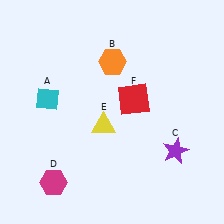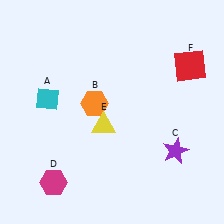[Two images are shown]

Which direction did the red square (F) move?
The red square (F) moved right.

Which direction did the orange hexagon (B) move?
The orange hexagon (B) moved down.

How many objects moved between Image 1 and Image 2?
2 objects moved between the two images.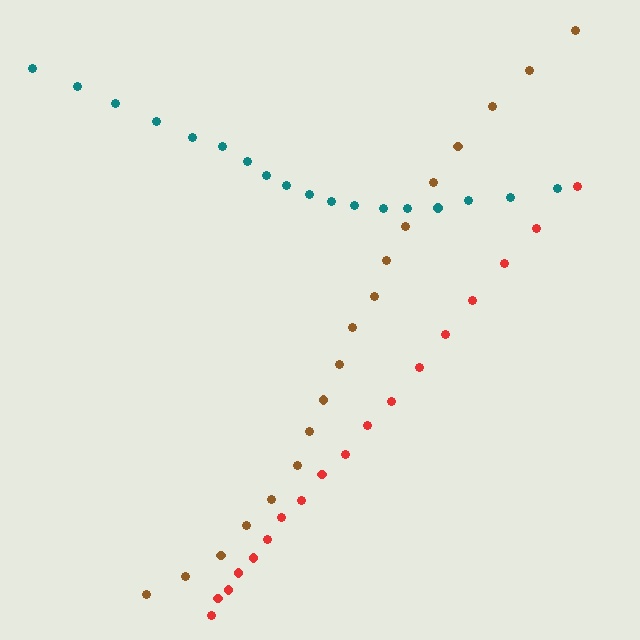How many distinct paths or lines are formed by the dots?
There are 3 distinct paths.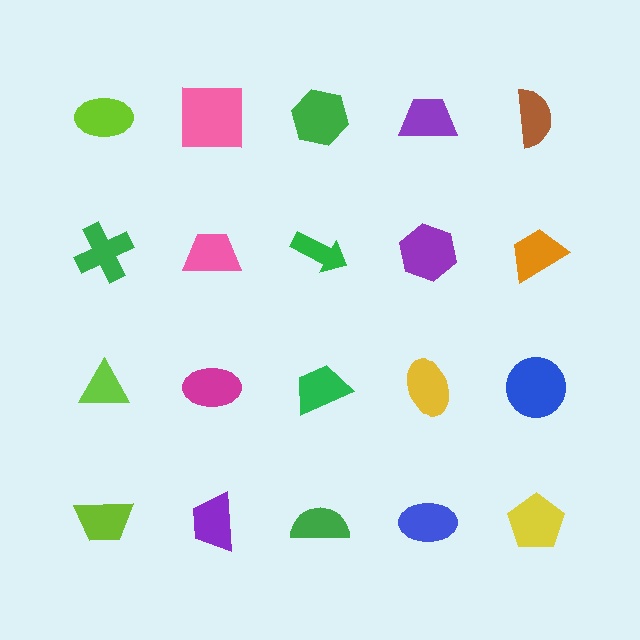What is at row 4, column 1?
A lime trapezoid.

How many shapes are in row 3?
5 shapes.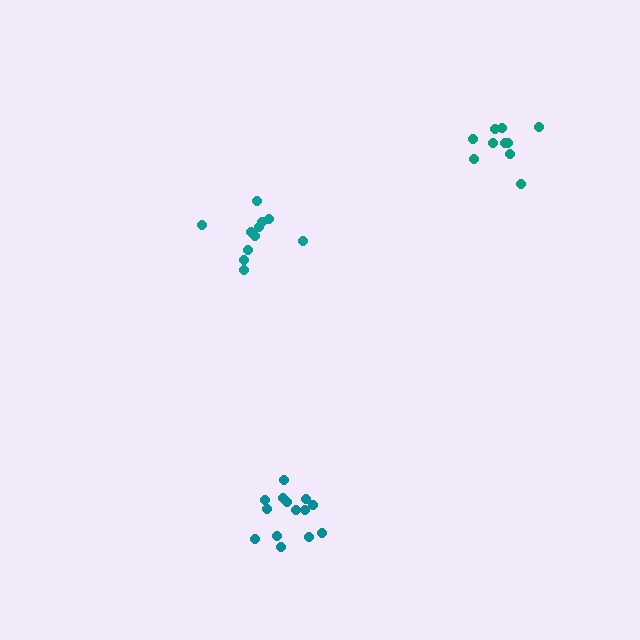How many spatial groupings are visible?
There are 3 spatial groupings.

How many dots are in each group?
Group 1: 11 dots, Group 2: 10 dots, Group 3: 14 dots (35 total).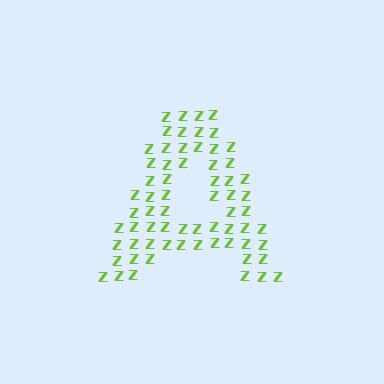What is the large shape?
The large shape is the letter A.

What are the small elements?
The small elements are letter Z's.